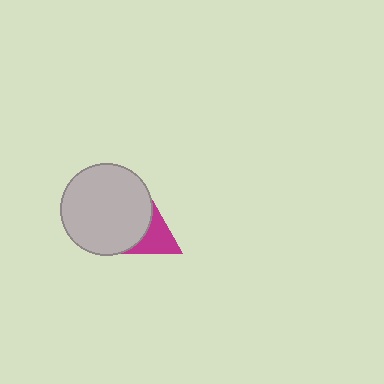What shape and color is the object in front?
The object in front is a light gray circle.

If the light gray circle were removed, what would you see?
You would see the complete magenta triangle.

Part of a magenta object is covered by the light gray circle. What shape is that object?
It is a triangle.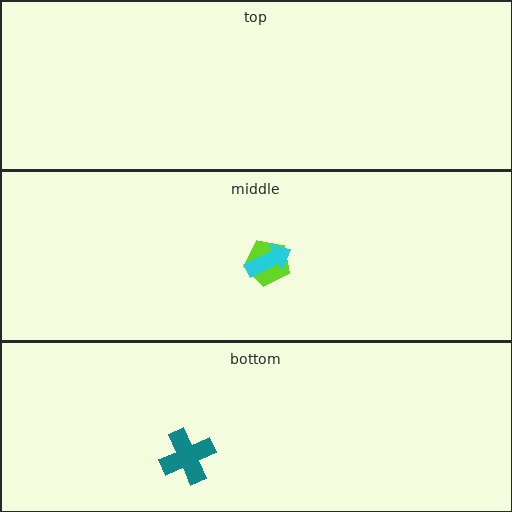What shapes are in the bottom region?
The teal cross.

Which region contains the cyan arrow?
The middle region.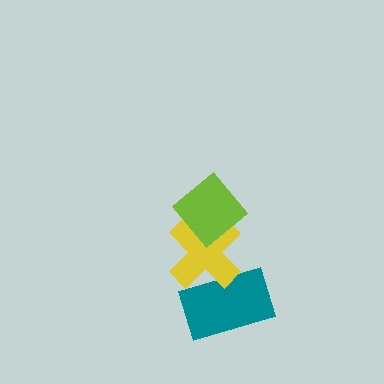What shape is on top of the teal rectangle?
The yellow cross is on top of the teal rectangle.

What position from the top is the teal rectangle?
The teal rectangle is 3rd from the top.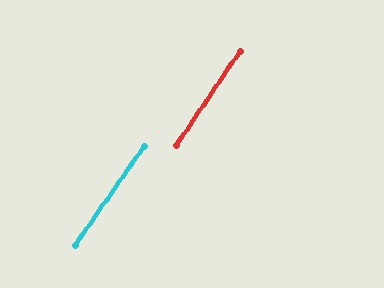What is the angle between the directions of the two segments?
Approximately 1 degree.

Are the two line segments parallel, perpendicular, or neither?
Parallel — their directions differ by only 0.9°.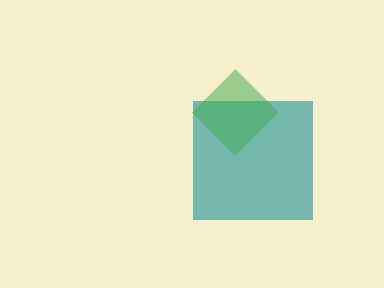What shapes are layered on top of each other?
The layered shapes are: a teal square, a green diamond.